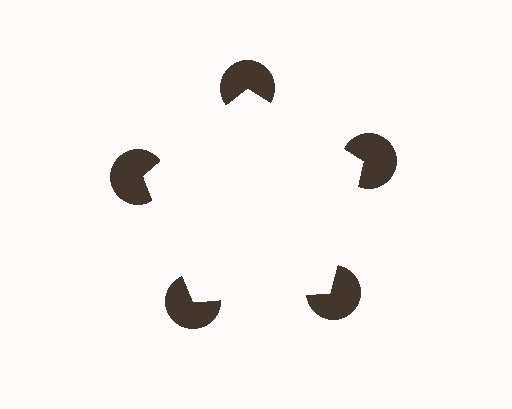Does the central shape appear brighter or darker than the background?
It typically appears slightly brighter than the background, even though no actual brightness change is drawn.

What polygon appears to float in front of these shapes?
An illusory pentagon — its edges are inferred from the aligned wedge cuts in the pac-man discs, not physically drawn.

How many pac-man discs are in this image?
There are 5 — one at each vertex of the illusory pentagon.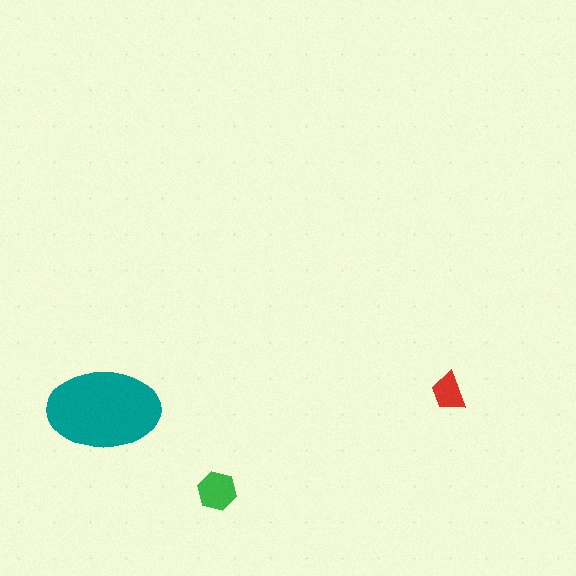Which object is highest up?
The red trapezoid is topmost.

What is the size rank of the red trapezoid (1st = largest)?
3rd.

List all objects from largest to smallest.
The teal ellipse, the green hexagon, the red trapezoid.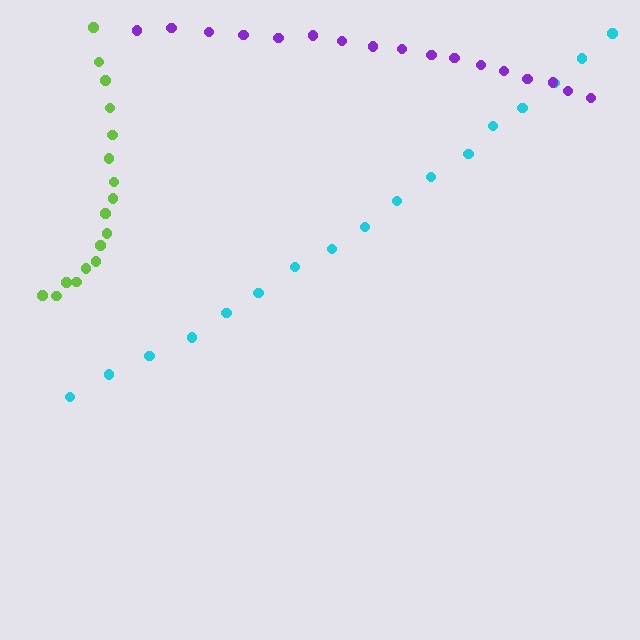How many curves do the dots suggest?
There are 3 distinct paths.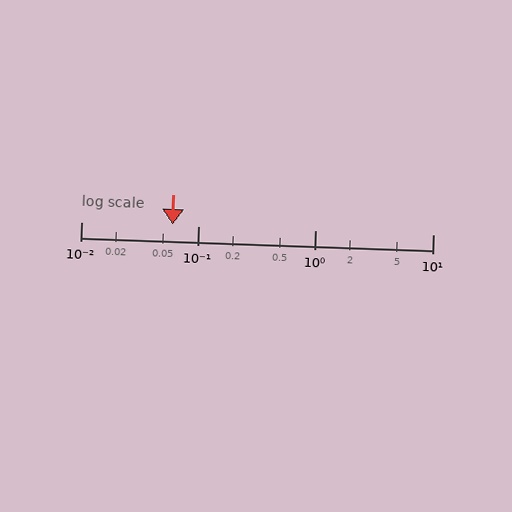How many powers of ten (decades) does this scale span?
The scale spans 3 decades, from 0.01 to 10.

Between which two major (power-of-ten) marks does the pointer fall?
The pointer is between 0.01 and 0.1.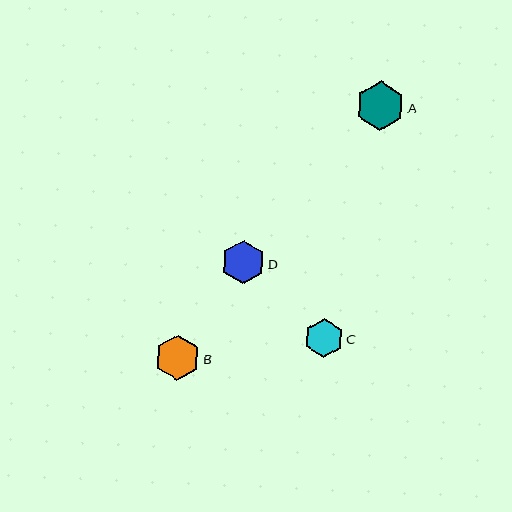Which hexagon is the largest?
Hexagon A is the largest with a size of approximately 50 pixels.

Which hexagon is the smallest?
Hexagon C is the smallest with a size of approximately 39 pixels.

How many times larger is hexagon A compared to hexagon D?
Hexagon A is approximately 1.1 times the size of hexagon D.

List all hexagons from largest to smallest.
From largest to smallest: A, B, D, C.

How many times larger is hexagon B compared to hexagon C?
Hexagon B is approximately 1.2 times the size of hexagon C.